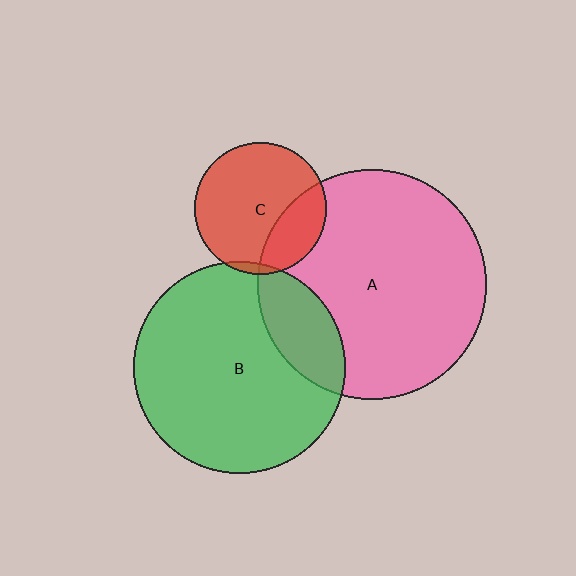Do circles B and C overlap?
Yes.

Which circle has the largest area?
Circle A (pink).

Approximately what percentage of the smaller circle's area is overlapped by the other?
Approximately 5%.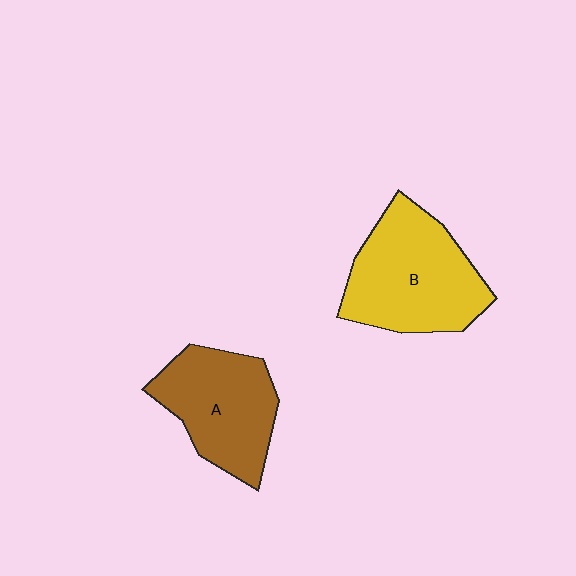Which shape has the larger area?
Shape B (yellow).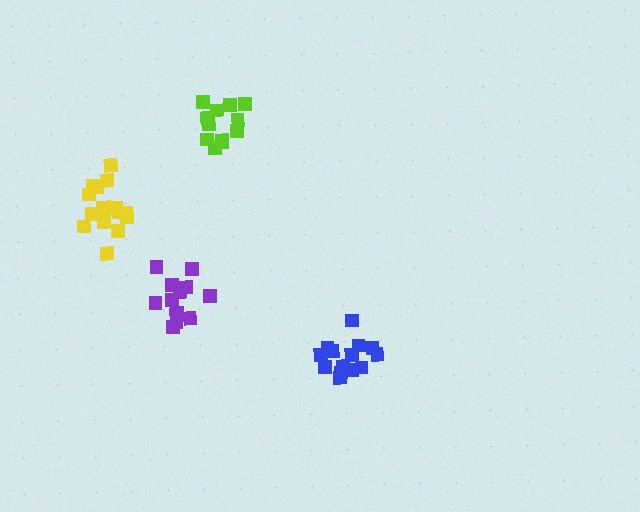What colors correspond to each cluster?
The clusters are colored: lime, purple, blue, yellow.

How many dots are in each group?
Group 1: 13 dots, Group 2: 13 dots, Group 3: 15 dots, Group 4: 17 dots (58 total).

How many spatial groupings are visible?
There are 4 spatial groupings.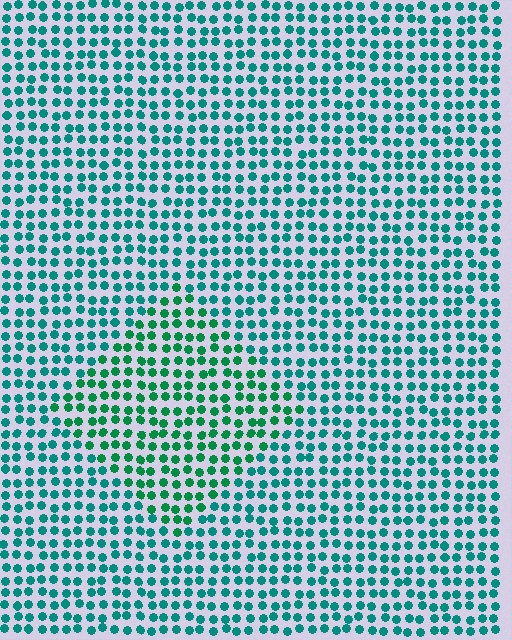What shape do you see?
I see a diamond.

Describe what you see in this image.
The image is filled with small teal elements in a uniform arrangement. A diamond-shaped region is visible where the elements are tinted to a slightly different hue, forming a subtle color boundary.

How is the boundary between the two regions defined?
The boundary is defined purely by a slight shift in hue (about 26 degrees). Spacing, size, and orientation are identical on both sides.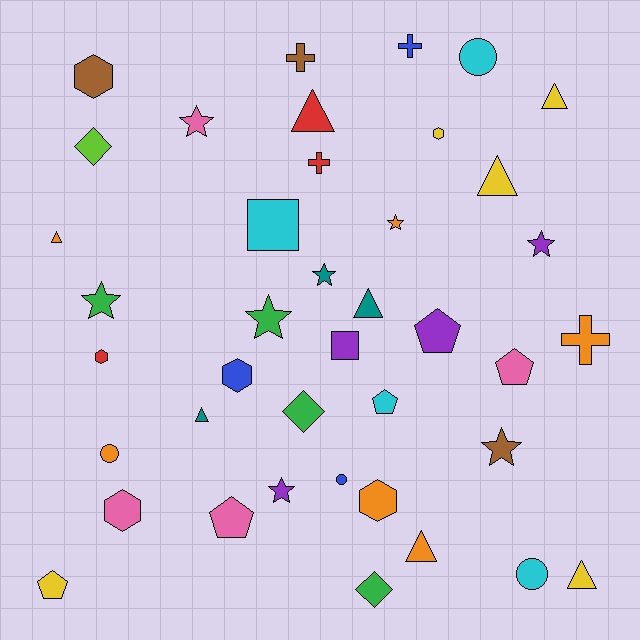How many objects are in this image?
There are 40 objects.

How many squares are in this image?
There are 2 squares.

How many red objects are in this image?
There are 3 red objects.